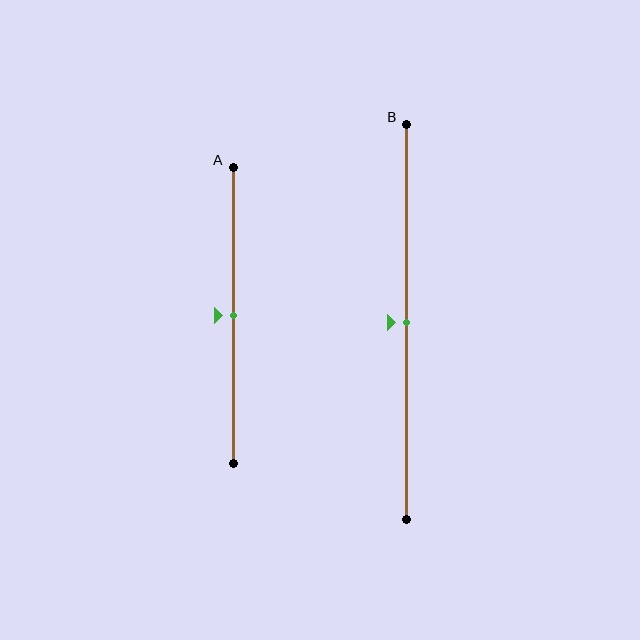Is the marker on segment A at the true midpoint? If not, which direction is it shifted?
Yes, the marker on segment A is at the true midpoint.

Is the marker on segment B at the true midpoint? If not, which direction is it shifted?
Yes, the marker on segment B is at the true midpoint.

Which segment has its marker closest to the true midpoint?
Segment A has its marker closest to the true midpoint.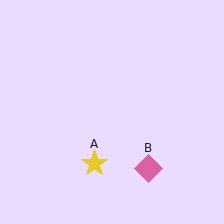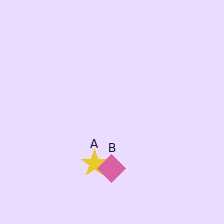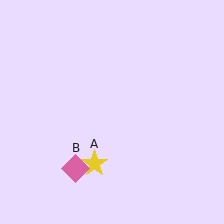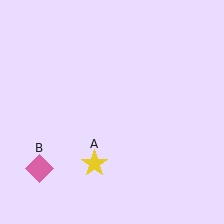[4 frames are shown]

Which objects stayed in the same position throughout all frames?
Yellow star (object A) remained stationary.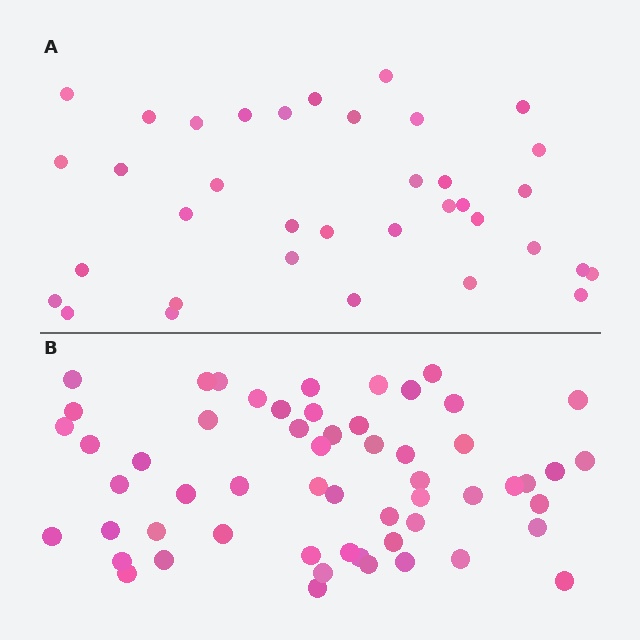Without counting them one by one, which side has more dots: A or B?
Region B (the bottom region) has more dots.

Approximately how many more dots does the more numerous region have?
Region B has approximately 20 more dots than region A.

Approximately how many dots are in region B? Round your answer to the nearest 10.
About 60 dots. (The exact count is 57, which rounds to 60.)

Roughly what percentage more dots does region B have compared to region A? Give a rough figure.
About 60% more.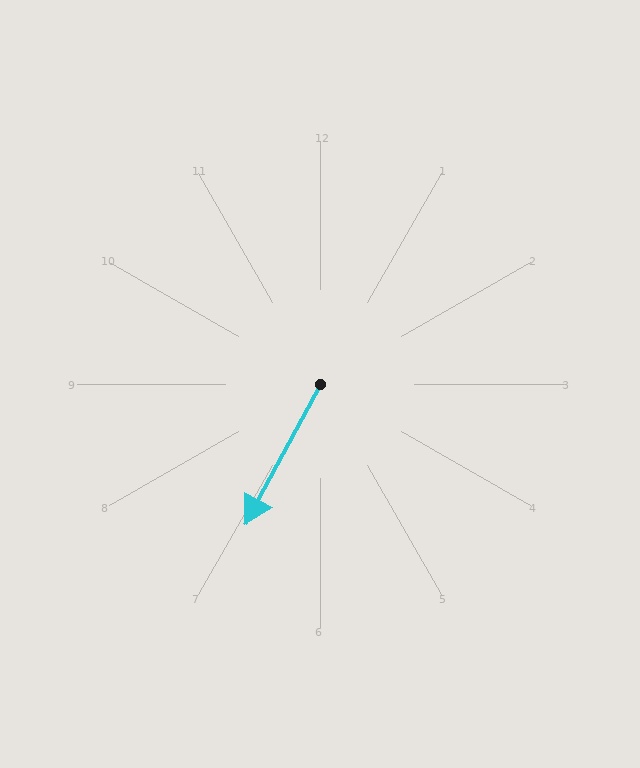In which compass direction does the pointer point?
Southwest.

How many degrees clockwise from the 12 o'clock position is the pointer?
Approximately 208 degrees.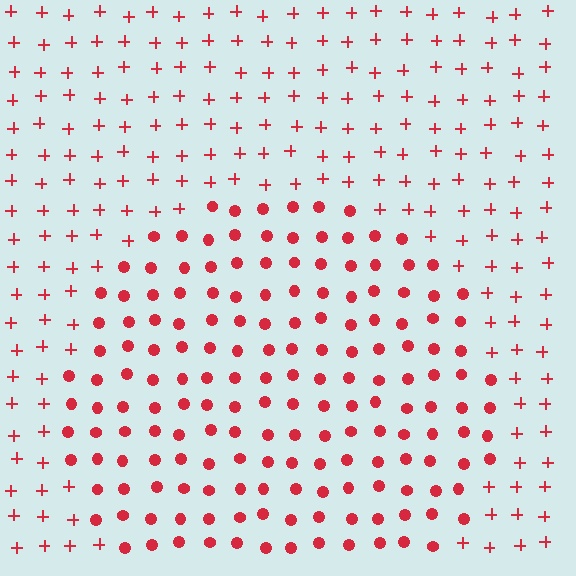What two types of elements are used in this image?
The image uses circles inside the circle region and plus signs outside it.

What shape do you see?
I see a circle.